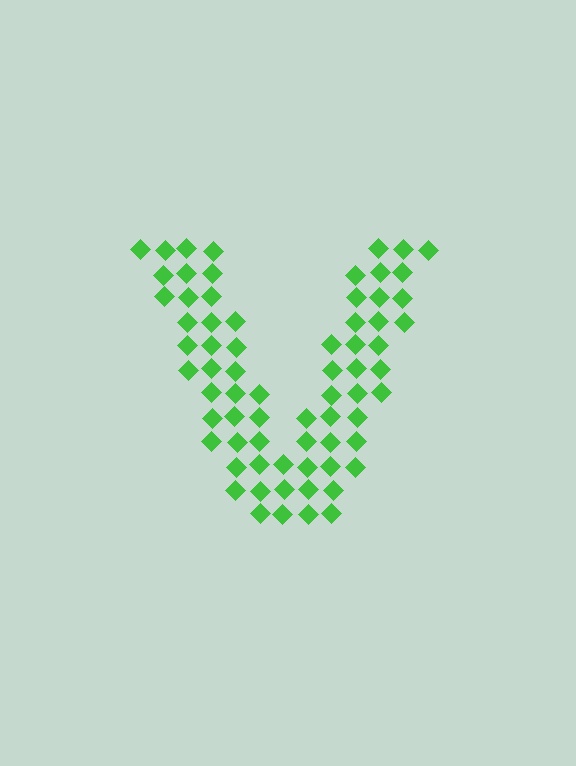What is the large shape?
The large shape is the letter V.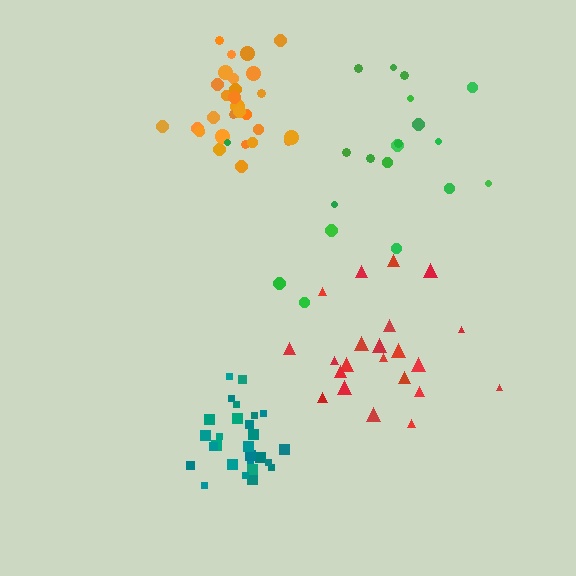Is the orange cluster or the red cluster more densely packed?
Orange.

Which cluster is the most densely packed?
Teal.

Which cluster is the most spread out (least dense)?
Green.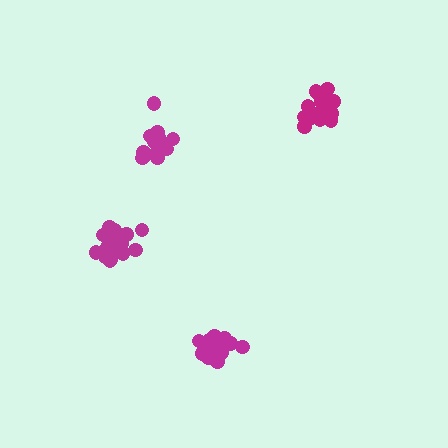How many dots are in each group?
Group 1: 20 dots, Group 2: 20 dots, Group 3: 16 dots, Group 4: 15 dots (71 total).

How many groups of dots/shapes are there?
There are 4 groups.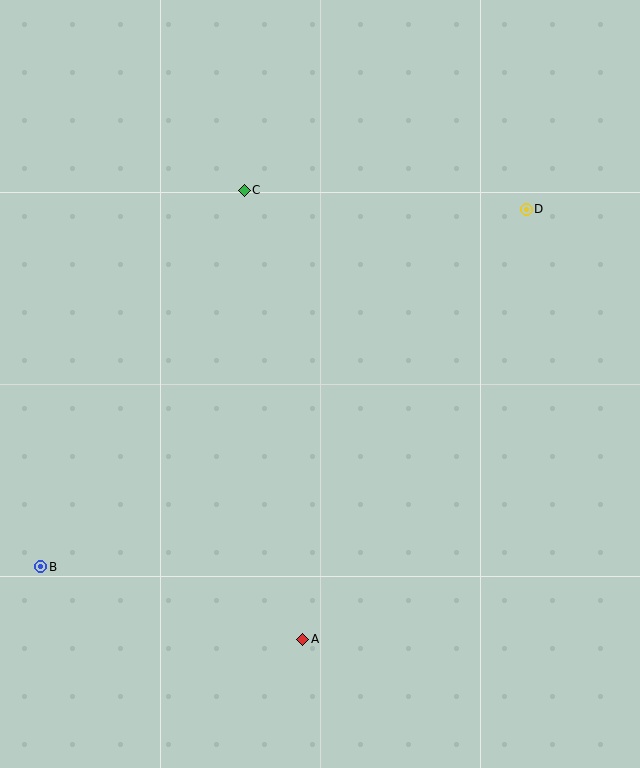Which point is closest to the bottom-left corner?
Point B is closest to the bottom-left corner.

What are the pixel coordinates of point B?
Point B is at (41, 567).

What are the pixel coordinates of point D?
Point D is at (526, 209).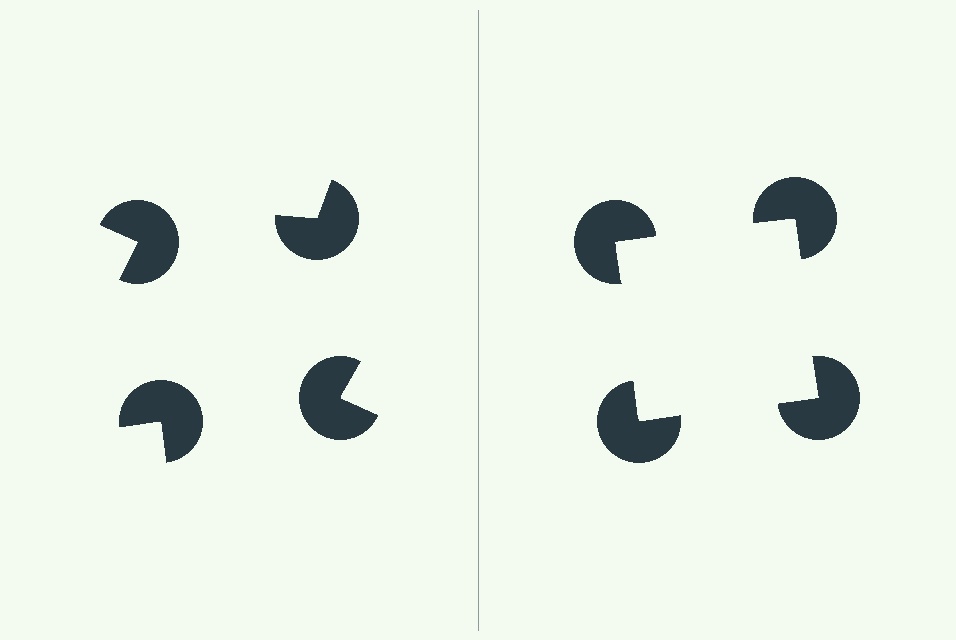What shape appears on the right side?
An illusory square.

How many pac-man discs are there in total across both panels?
8 — 4 on each side.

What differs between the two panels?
The pac-man discs are positioned identically on both sides; only the wedge orientations differ. On the right they align to a square; on the left they are misaligned.